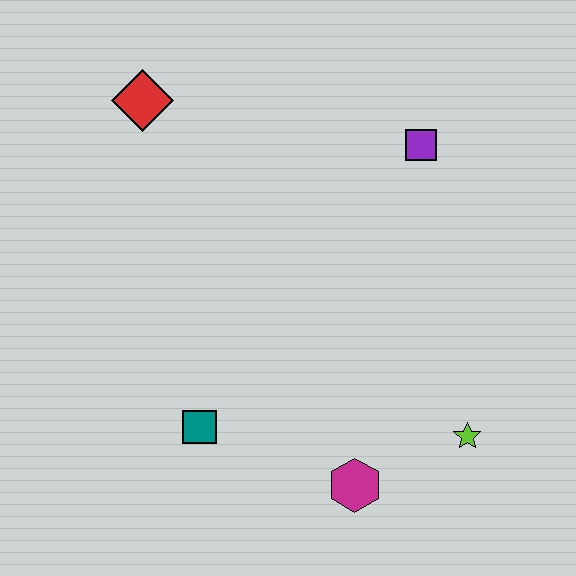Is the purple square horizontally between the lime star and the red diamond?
Yes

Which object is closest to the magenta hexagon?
The lime star is closest to the magenta hexagon.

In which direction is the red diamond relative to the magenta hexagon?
The red diamond is above the magenta hexagon.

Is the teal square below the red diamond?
Yes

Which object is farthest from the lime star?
The red diamond is farthest from the lime star.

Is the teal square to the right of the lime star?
No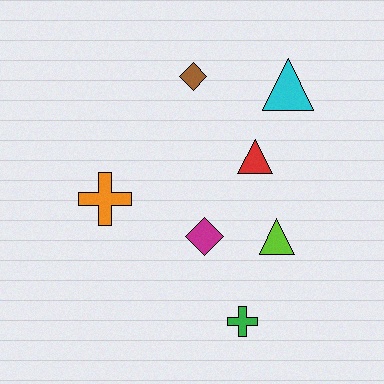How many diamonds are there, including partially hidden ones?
There are 2 diamonds.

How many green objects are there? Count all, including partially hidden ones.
There is 1 green object.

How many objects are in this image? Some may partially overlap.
There are 7 objects.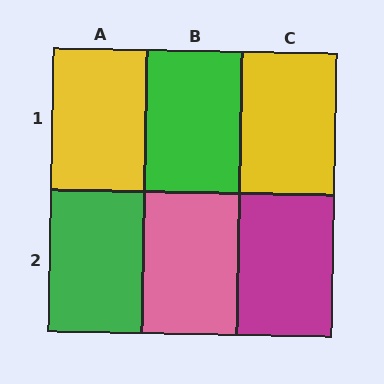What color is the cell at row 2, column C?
Magenta.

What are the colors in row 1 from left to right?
Yellow, green, yellow.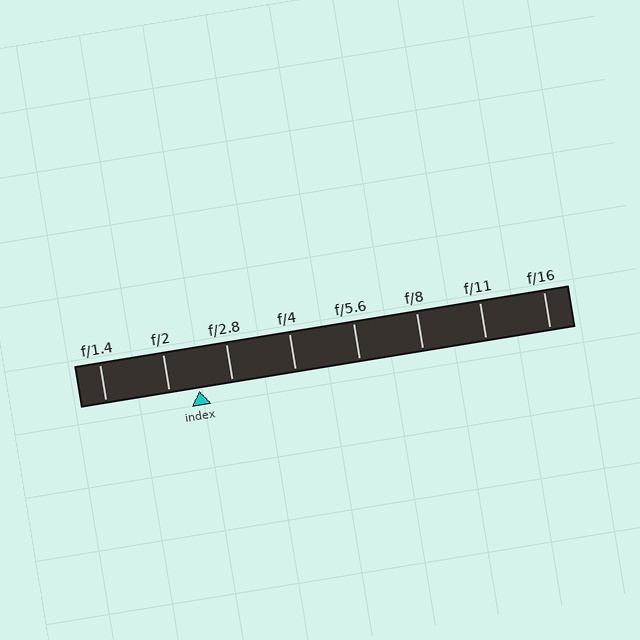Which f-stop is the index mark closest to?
The index mark is closest to f/2.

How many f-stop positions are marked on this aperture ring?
There are 8 f-stop positions marked.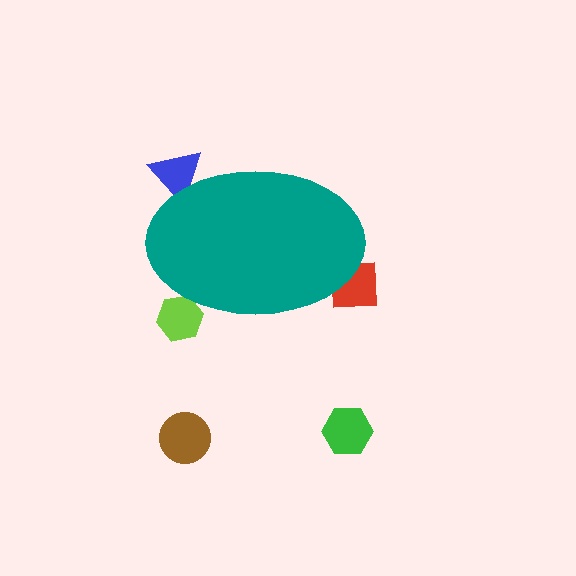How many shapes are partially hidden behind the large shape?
3 shapes are partially hidden.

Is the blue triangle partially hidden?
Yes, the blue triangle is partially hidden behind the teal ellipse.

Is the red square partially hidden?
Yes, the red square is partially hidden behind the teal ellipse.